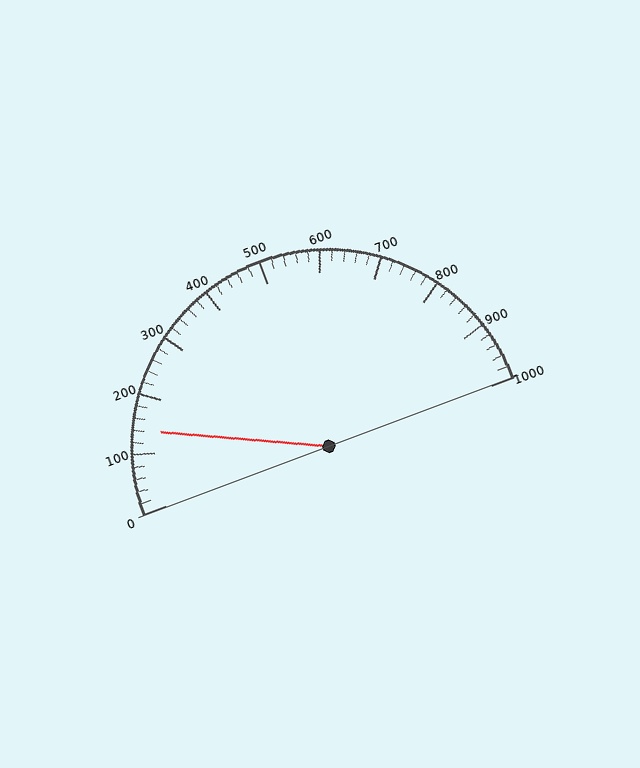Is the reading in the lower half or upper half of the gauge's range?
The reading is in the lower half of the range (0 to 1000).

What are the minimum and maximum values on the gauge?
The gauge ranges from 0 to 1000.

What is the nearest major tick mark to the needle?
The nearest major tick mark is 100.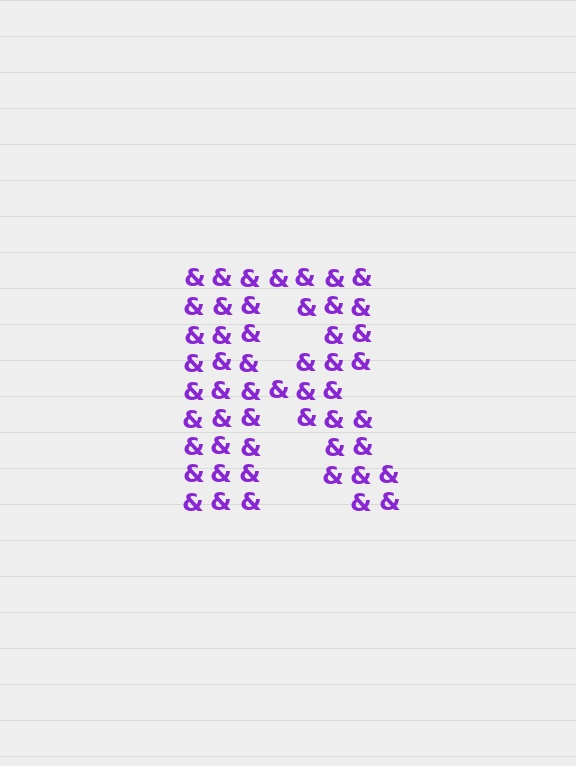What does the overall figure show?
The overall figure shows the letter R.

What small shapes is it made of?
It is made of small ampersands.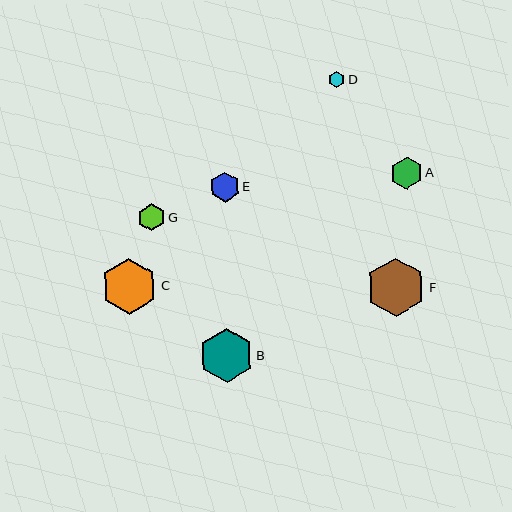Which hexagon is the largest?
Hexagon F is the largest with a size of approximately 59 pixels.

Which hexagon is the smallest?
Hexagon D is the smallest with a size of approximately 16 pixels.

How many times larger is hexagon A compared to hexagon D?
Hexagon A is approximately 2.0 times the size of hexagon D.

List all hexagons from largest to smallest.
From largest to smallest: F, C, B, A, E, G, D.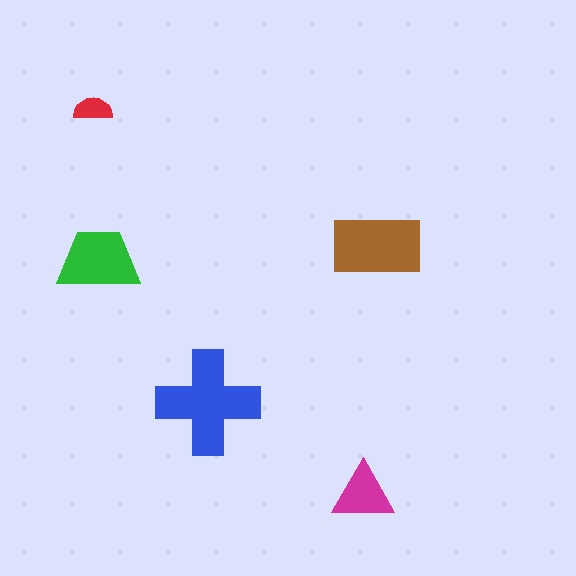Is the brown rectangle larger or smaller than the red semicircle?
Larger.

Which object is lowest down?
The magenta triangle is bottommost.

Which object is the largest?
The blue cross.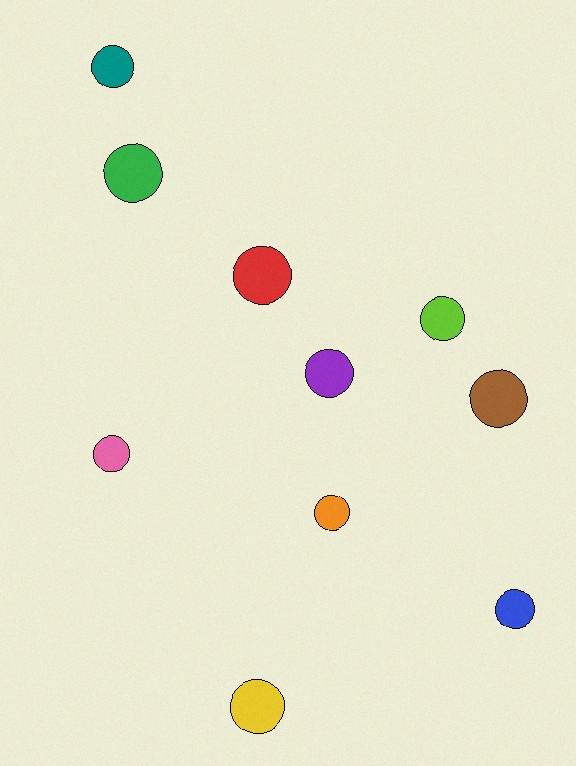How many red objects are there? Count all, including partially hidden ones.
There is 1 red object.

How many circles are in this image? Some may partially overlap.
There are 10 circles.